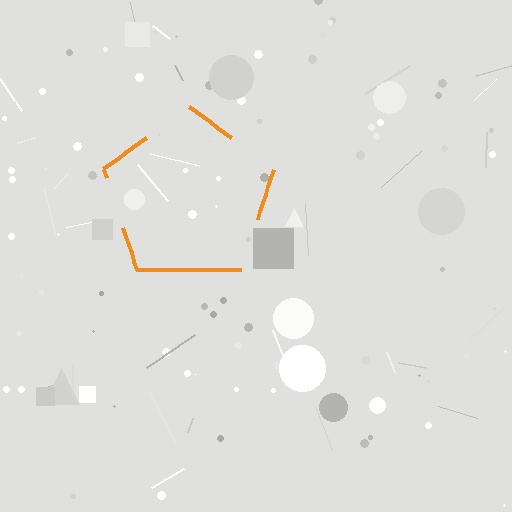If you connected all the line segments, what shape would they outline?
They would outline a pentagon.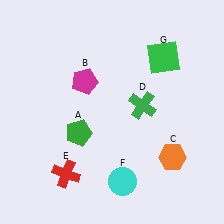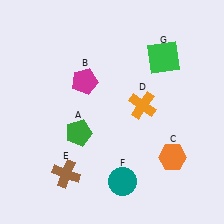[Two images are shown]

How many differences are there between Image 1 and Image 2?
There are 3 differences between the two images.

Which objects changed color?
D changed from green to orange. E changed from red to brown. F changed from cyan to teal.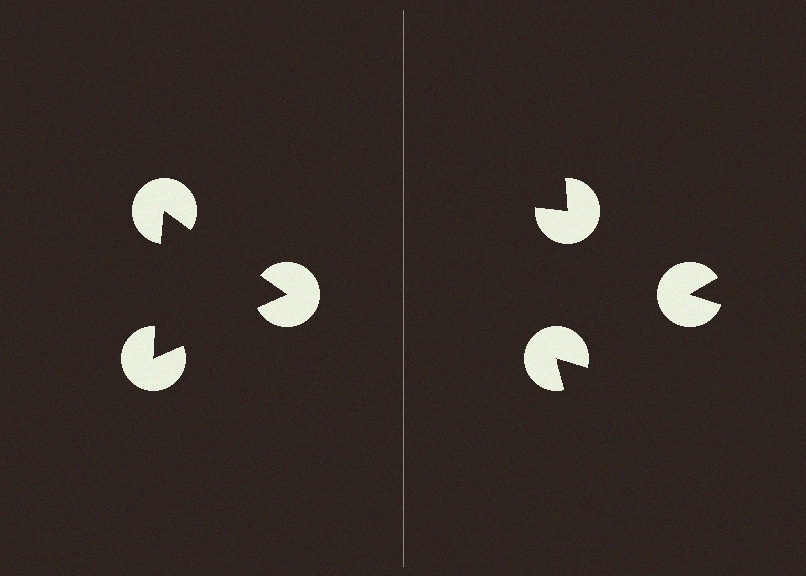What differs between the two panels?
The pac-man discs are positioned identically on both sides; only the wedge orientations differ. On the left they align to a triangle; on the right they are misaligned.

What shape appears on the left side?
An illusory triangle.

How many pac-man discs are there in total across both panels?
6 — 3 on each side.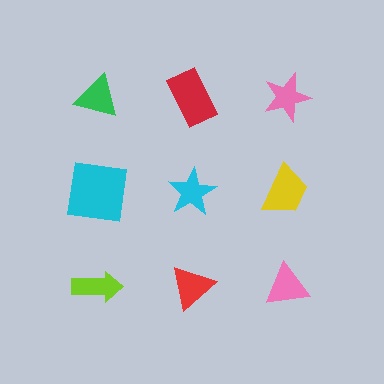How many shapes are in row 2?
3 shapes.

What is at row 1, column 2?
A red rectangle.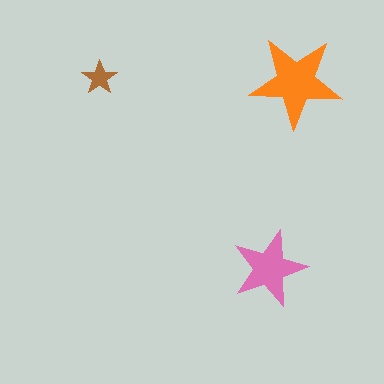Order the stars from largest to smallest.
the orange one, the pink one, the brown one.